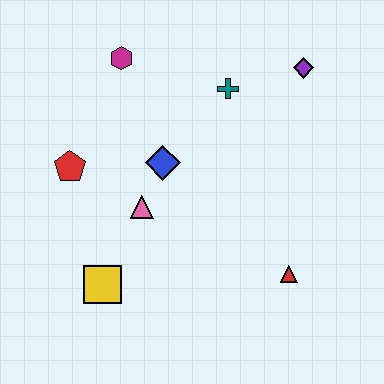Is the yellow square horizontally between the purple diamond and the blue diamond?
No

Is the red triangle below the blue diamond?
Yes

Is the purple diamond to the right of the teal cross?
Yes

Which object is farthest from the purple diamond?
The yellow square is farthest from the purple diamond.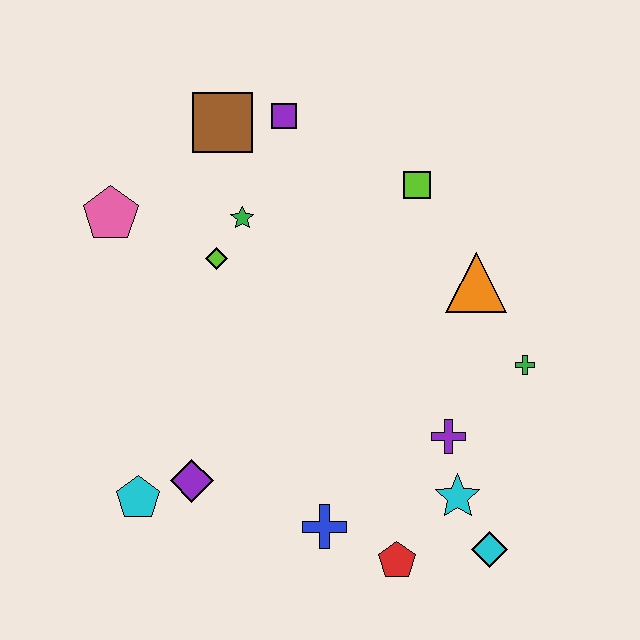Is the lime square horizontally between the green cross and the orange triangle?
No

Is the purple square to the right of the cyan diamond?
No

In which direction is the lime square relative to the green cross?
The lime square is above the green cross.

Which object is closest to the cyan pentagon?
The purple diamond is closest to the cyan pentagon.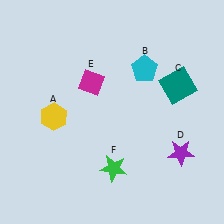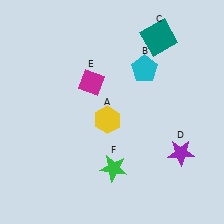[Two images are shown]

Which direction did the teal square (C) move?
The teal square (C) moved up.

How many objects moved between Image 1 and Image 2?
2 objects moved between the two images.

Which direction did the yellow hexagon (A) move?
The yellow hexagon (A) moved right.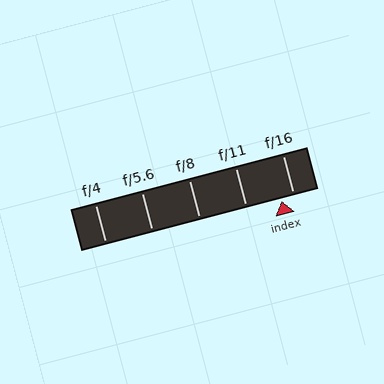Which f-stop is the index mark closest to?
The index mark is closest to f/16.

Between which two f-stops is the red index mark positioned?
The index mark is between f/11 and f/16.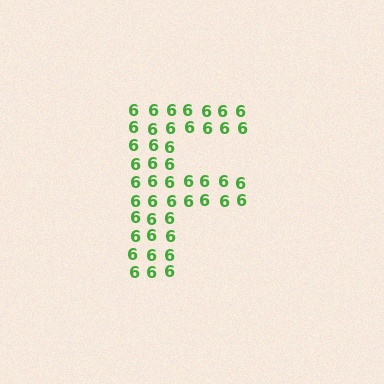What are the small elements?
The small elements are digit 6's.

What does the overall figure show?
The overall figure shows the letter F.